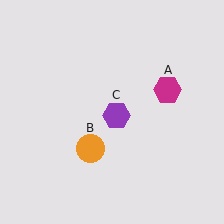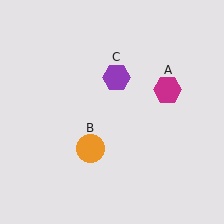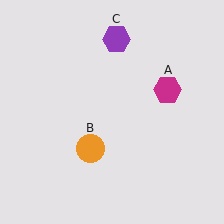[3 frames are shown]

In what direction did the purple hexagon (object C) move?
The purple hexagon (object C) moved up.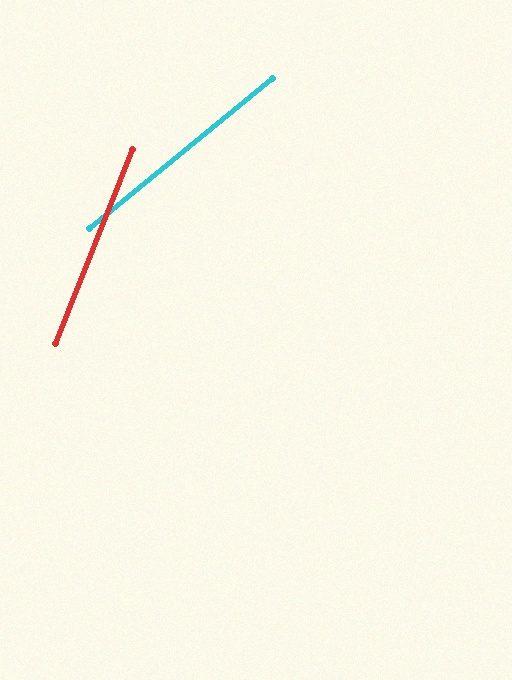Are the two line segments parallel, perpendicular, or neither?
Neither parallel nor perpendicular — they differ by about 29°.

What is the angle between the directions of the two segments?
Approximately 29 degrees.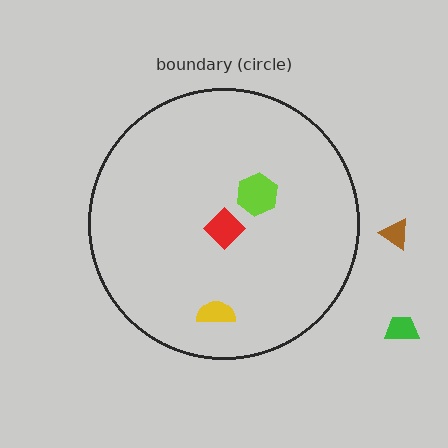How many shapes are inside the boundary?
3 inside, 2 outside.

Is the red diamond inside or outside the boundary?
Inside.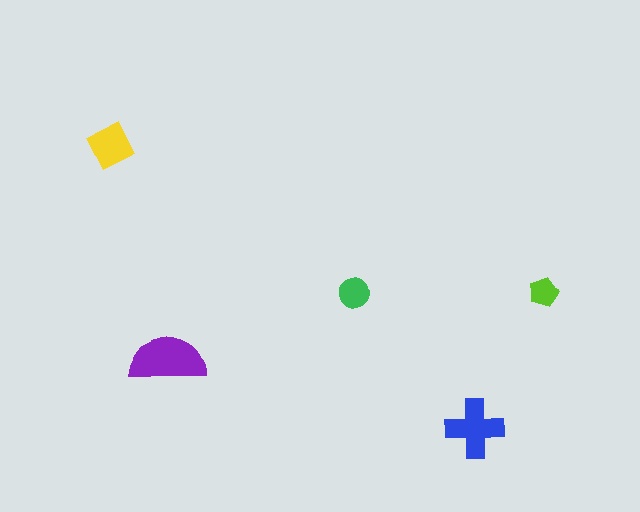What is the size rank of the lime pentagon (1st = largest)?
5th.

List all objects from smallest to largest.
The lime pentagon, the green circle, the yellow square, the blue cross, the purple semicircle.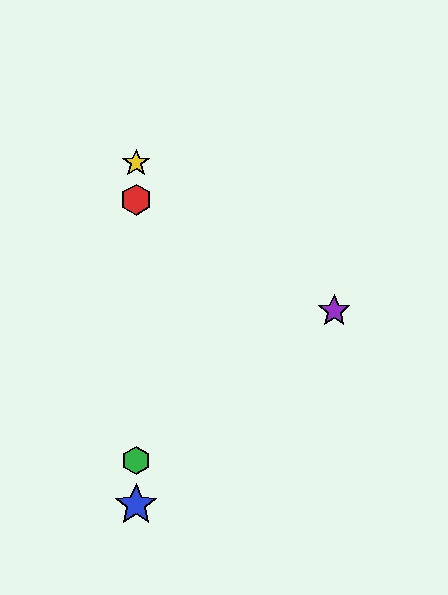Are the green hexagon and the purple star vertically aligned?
No, the green hexagon is at x≈136 and the purple star is at x≈334.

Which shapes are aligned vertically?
The red hexagon, the blue star, the green hexagon, the yellow star are aligned vertically.